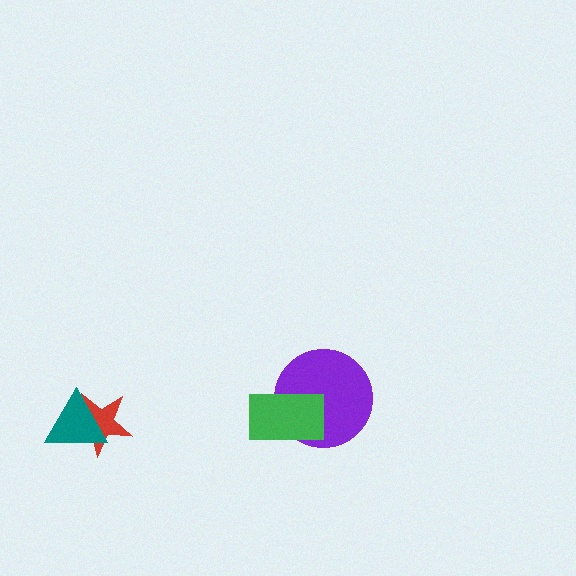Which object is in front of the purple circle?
The green rectangle is in front of the purple circle.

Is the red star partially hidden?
Yes, it is partially covered by another shape.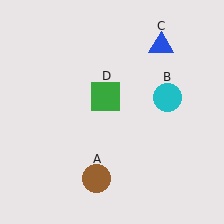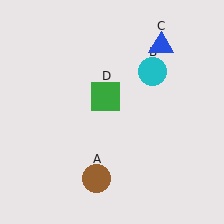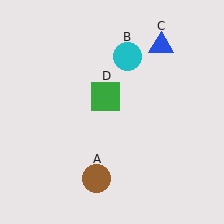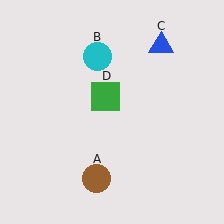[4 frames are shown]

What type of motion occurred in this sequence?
The cyan circle (object B) rotated counterclockwise around the center of the scene.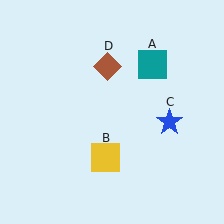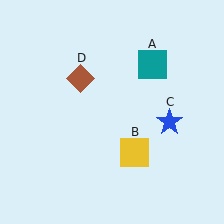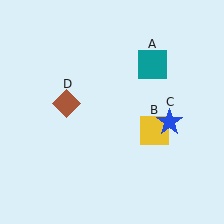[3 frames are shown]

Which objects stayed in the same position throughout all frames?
Teal square (object A) and blue star (object C) remained stationary.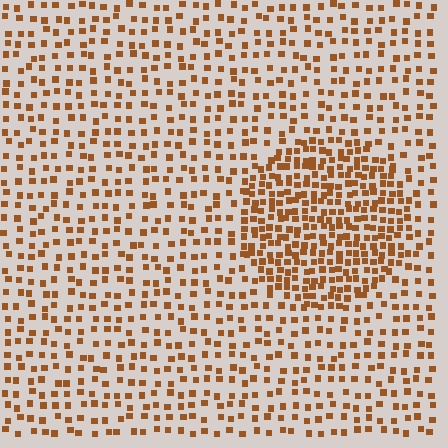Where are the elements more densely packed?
The elements are more densely packed inside the circle boundary.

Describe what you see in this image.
The image contains small brown elements arranged at two different densities. A circle-shaped region is visible where the elements are more densely packed than the surrounding area.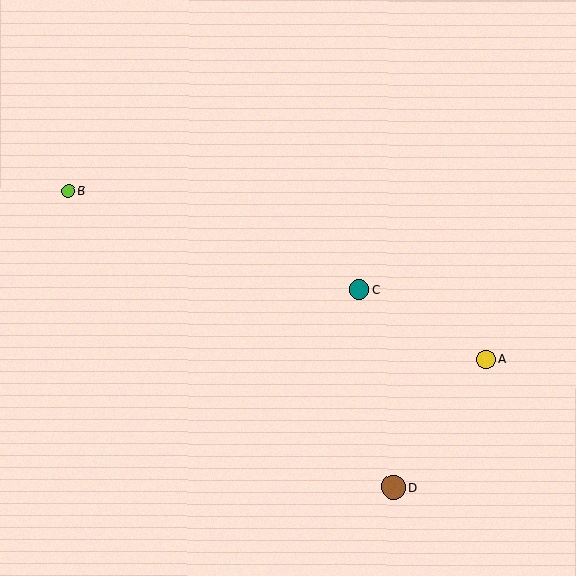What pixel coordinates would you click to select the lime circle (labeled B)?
Click at (68, 191) to select the lime circle B.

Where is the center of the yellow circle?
The center of the yellow circle is at (486, 359).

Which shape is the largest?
The brown circle (labeled D) is the largest.